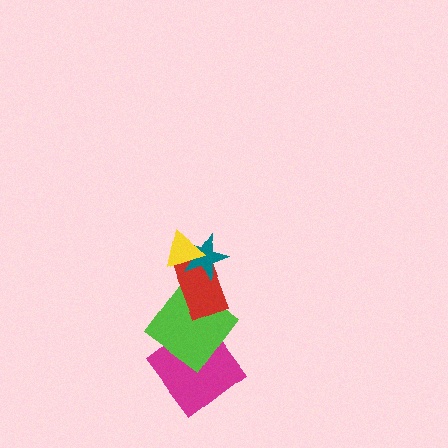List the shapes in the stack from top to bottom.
From top to bottom: the yellow triangle, the teal star, the red rectangle, the lime diamond, the magenta diamond.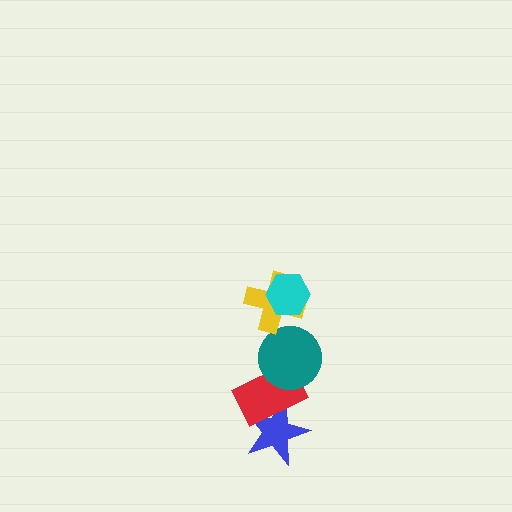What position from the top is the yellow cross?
The yellow cross is 2nd from the top.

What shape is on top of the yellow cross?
The cyan hexagon is on top of the yellow cross.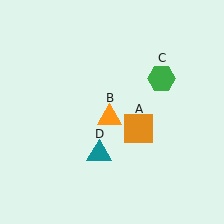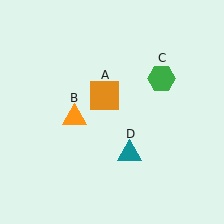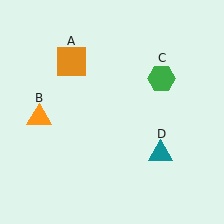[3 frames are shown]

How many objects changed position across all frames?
3 objects changed position: orange square (object A), orange triangle (object B), teal triangle (object D).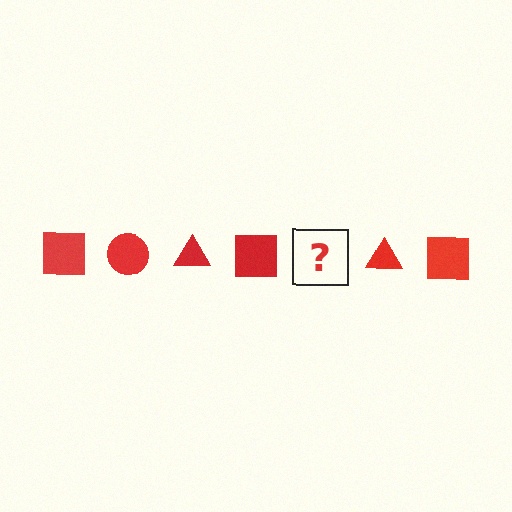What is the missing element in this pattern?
The missing element is a red circle.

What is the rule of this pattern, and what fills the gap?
The rule is that the pattern cycles through square, circle, triangle shapes in red. The gap should be filled with a red circle.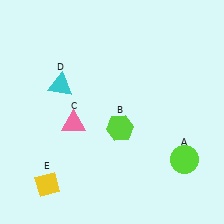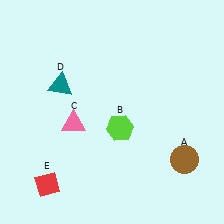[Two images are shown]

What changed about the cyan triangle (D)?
In Image 1, D is cyan. In Image 2, it changed to teal.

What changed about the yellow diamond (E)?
In Image 1, E is yellow. In Image 2, it changed to red.